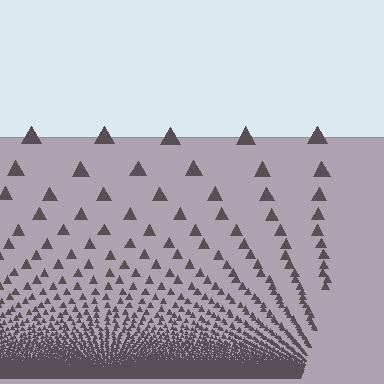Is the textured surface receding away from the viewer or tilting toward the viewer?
The surface appears to tilt toward the viewer. Texture elements get larger and sparser toward the top.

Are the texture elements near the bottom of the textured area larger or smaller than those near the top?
Smaller. The gradient is inverted — elements near the bottom are smaller and denser.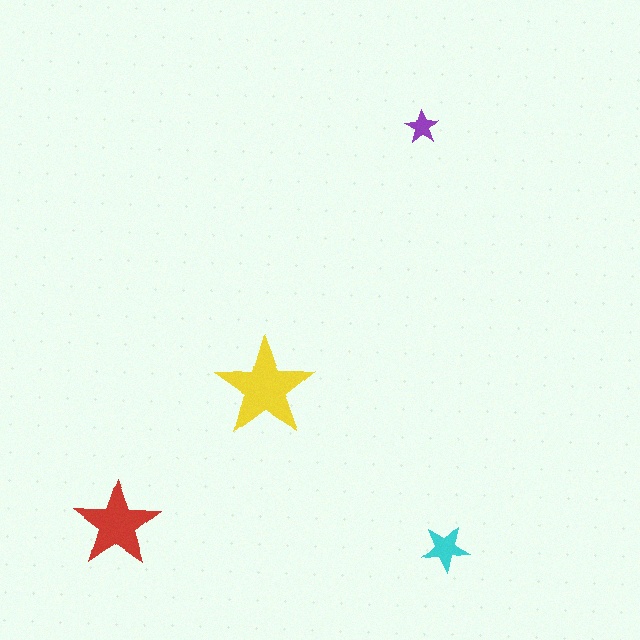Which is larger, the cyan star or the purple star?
The cyan one.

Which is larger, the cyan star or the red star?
The red one.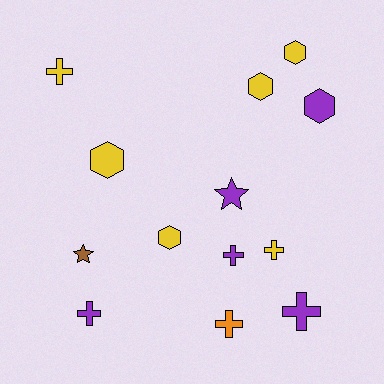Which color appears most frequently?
Yellow, with 6 objects.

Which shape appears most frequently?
Cross, with 6 objects.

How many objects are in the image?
There are 13 objects.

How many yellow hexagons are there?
There are 4 yellow hexagons.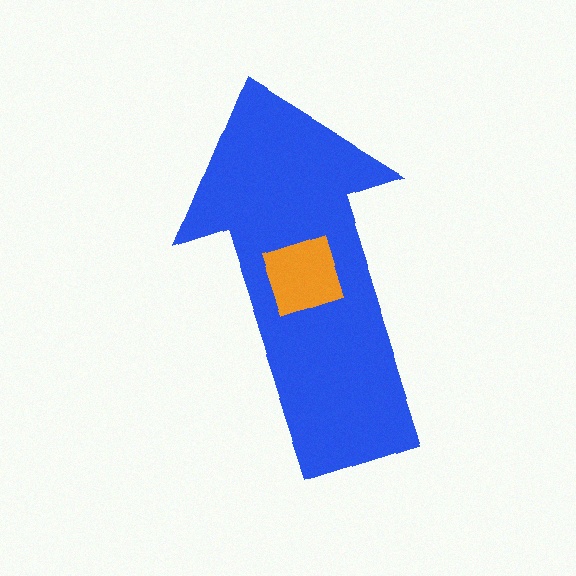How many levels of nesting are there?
2.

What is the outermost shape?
The blue arrow.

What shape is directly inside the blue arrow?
The orange square.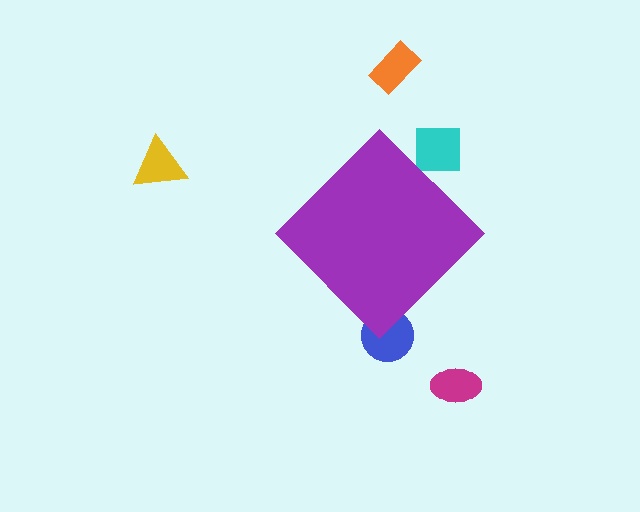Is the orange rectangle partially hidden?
No, the orange rectangle is fully visible.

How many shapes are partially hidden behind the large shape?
2 shapes are partially hidden.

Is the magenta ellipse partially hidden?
No, the magenta ellipse is fully visible.